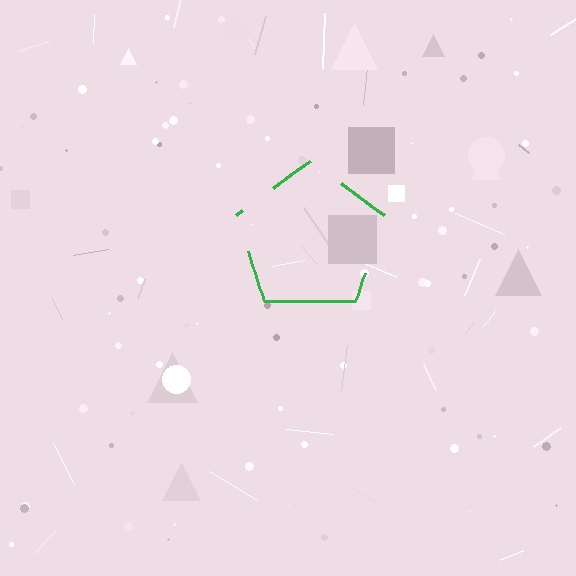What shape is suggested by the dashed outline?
The dashed outline suggests a pentagon.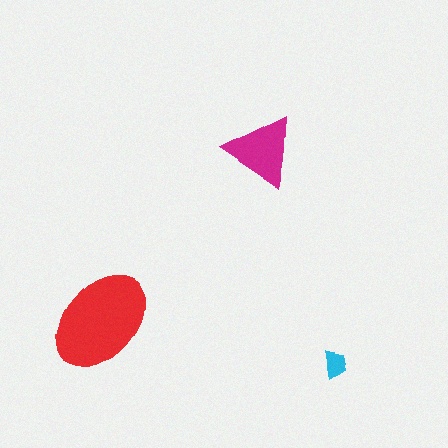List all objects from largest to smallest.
The red ellipse, the magenta triangle, the cyan trapezoid.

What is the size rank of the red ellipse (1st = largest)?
1st.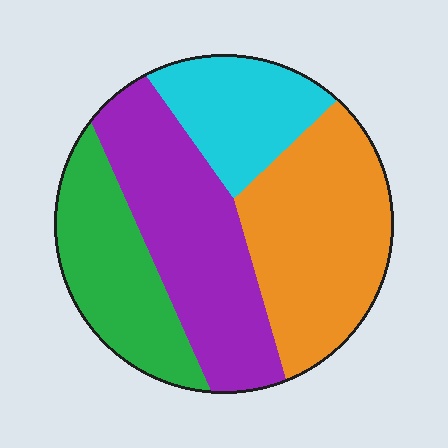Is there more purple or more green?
Purple.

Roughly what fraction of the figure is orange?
Orange covers around 30% of the figure.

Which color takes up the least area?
Cyan, at roughly 15%.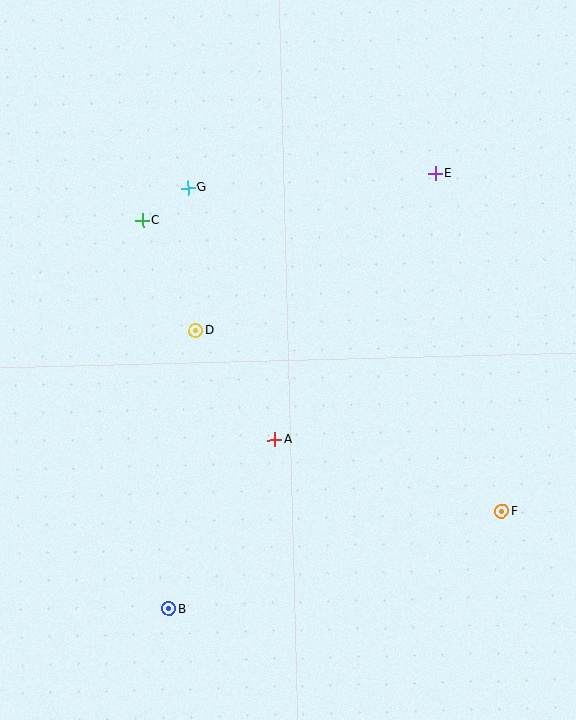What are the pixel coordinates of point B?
Point B is at (169, 609).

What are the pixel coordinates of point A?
Point A is at (275, 439).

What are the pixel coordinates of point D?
Point D is at (196, 331).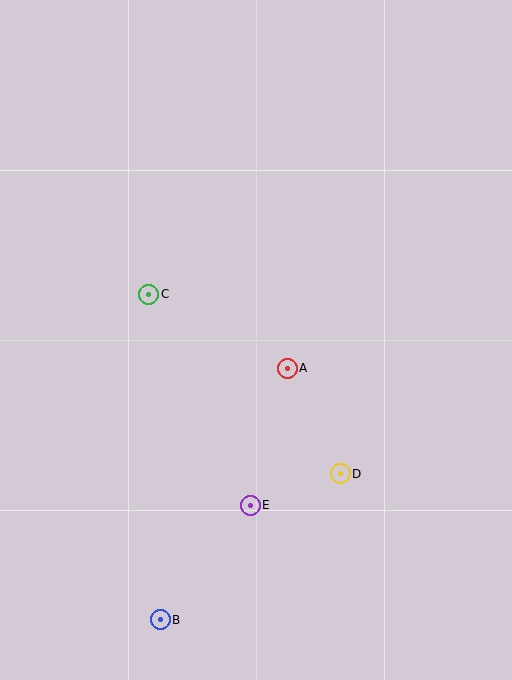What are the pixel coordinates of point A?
Point A is at (287, 368).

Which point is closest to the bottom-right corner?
Point D is closest to the bottom-right corner.